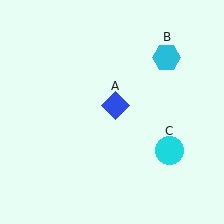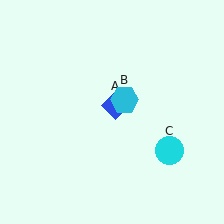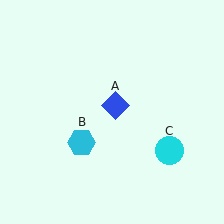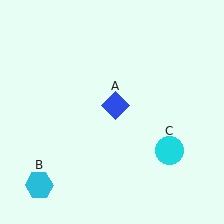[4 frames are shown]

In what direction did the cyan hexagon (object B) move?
The cyan hexagon (object B) moved down and to the left.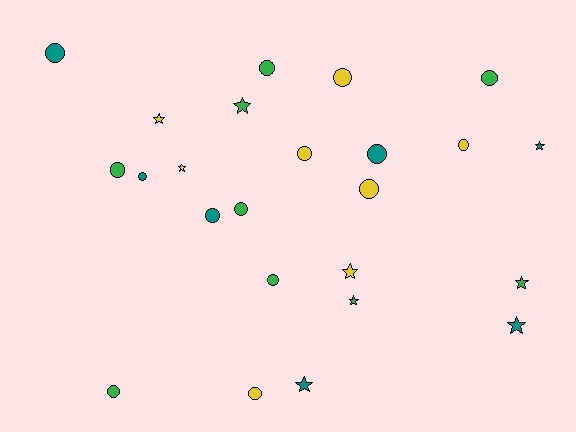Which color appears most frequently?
Green, with 9 objects.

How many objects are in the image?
There are 24 objects.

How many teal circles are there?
There are 4 teal circles.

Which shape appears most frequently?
Circle, with 15 objects.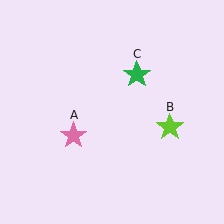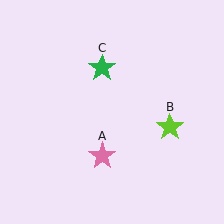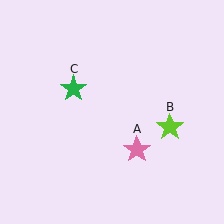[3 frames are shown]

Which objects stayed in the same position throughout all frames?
Lime star (object B) remained stationary.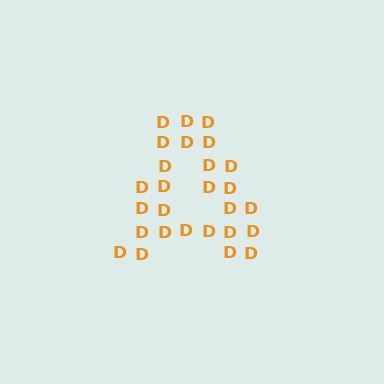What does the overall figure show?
The overall figure shows the letter A.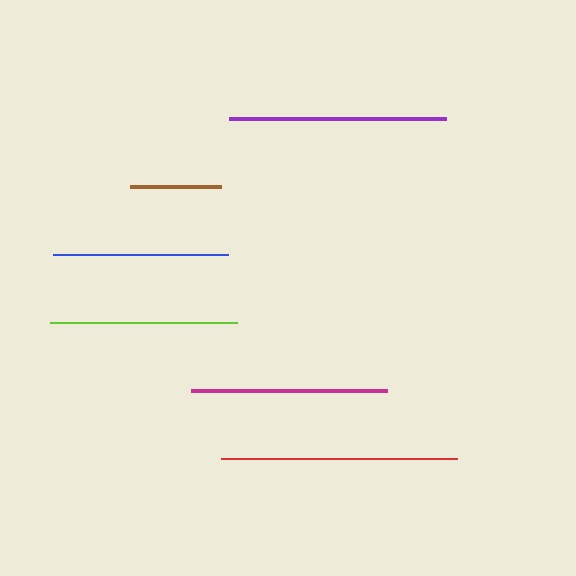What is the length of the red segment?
The red segment is approximately 236 pixels long.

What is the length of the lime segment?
The lime segment is approximately 187 pixels long.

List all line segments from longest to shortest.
From longest to shortest: red, purple, magenta, lime, blue, brown.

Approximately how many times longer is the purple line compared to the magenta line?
The purple line is approximately 1.1 times the length of the magenta line.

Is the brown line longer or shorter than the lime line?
The lime line is longer than the brown line.